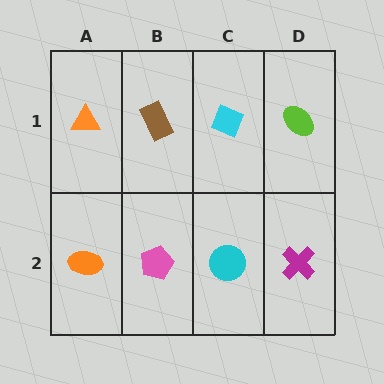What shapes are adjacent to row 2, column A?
An orange triangle (row 1, column A), a pink pentagon (row 2, column B).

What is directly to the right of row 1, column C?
A lime ellipse.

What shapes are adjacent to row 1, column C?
A cyan circle (row 2, column C), a brown rectangle (row 1, column B), a lime ellipse (row 1, column D).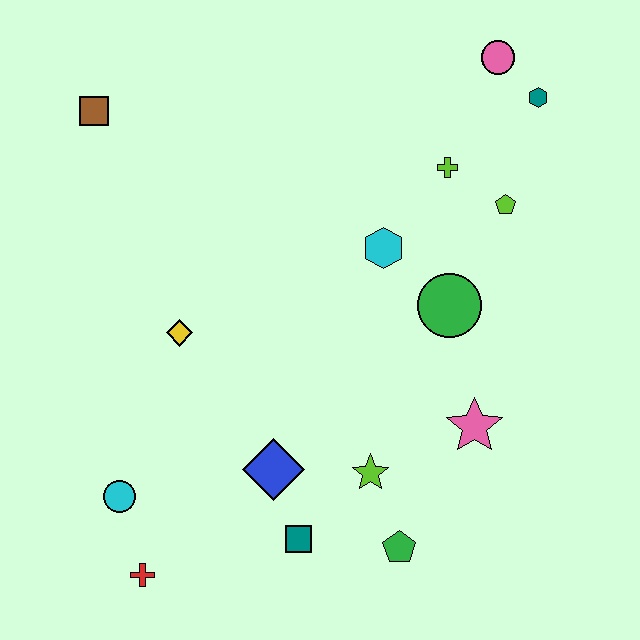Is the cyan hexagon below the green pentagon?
No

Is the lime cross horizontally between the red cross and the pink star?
Yes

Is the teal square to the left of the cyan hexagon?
Yes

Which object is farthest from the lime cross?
The red cross is farthest from the lime cross.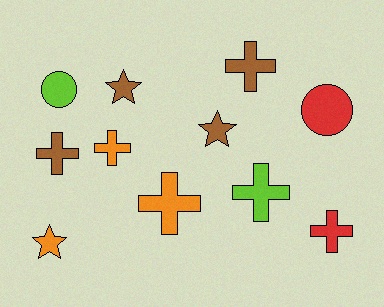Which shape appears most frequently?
Cross, with 6 objects.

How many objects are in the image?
There are 11 objects.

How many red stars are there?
There are no red stars.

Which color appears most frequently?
Brown, with 4 objects.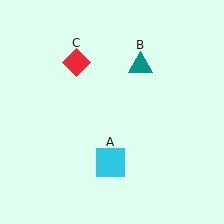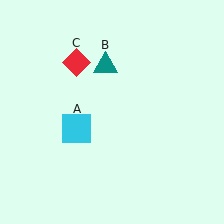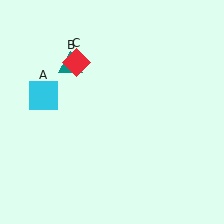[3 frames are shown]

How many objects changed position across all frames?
2 objects changed position: cyan square (object A), teal triangle (object B).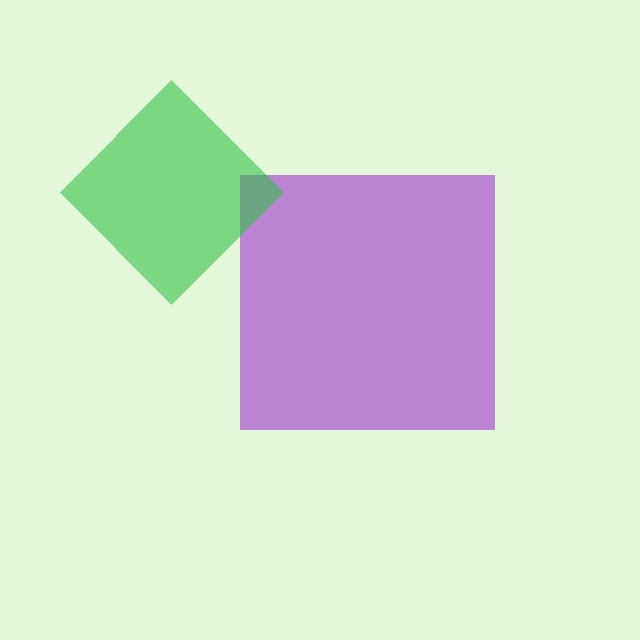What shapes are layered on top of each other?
The layered shapes are: a purple square, a green diamond.